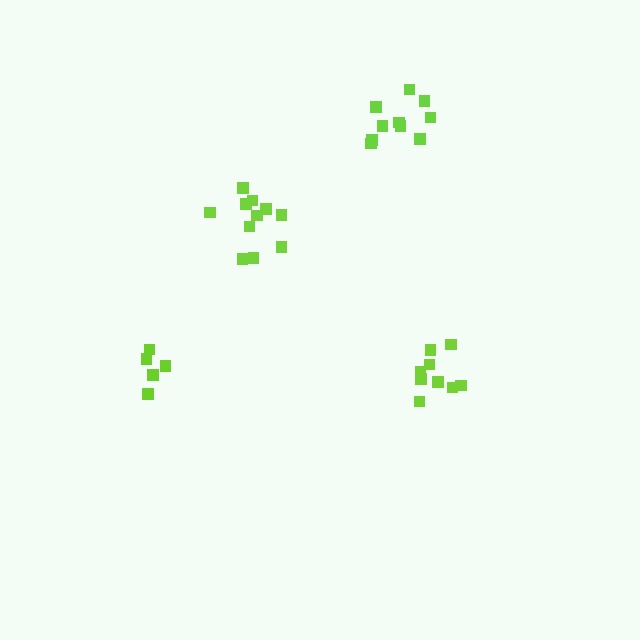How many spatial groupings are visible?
There are 4 spatial groupings.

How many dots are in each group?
Group 1: 10 dots, Group 2: 5 dots, Group 3: 10 dots, Group 4: 11 dots (36 total).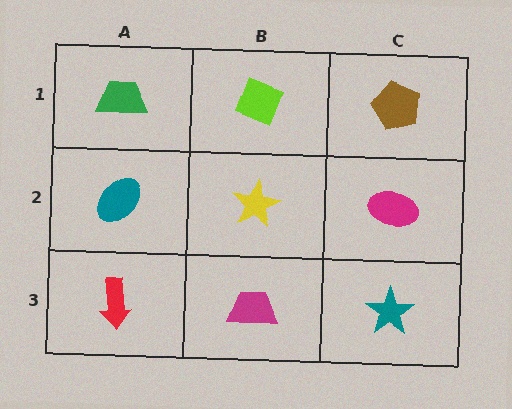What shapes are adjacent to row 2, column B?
A lime diamond (row 1, column B), a magenta trapezoid (row 3, column B), a teal ellipse (row 2, column A), a magenta ellipse (row 2, column C).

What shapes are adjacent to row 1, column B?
A yellow star (row 2, column B), a green trapezoid (row 1, column A), a brown pentagon (row 1, column C).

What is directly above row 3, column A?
A teal ellipse.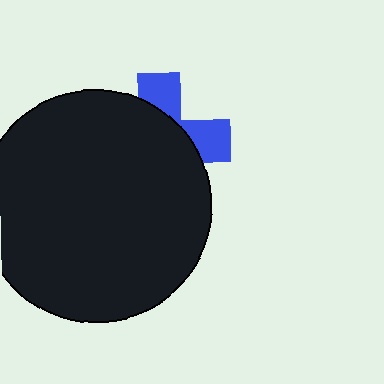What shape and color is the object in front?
The object in front is a black circle.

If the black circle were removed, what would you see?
You would see the complete blue cross.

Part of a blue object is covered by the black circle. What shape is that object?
It is a cross.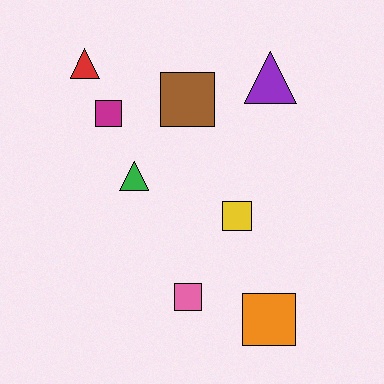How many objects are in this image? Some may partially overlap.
There are 8 objects.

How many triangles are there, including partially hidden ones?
There are 3 triangles.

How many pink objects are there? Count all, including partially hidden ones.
There is 1 pink object.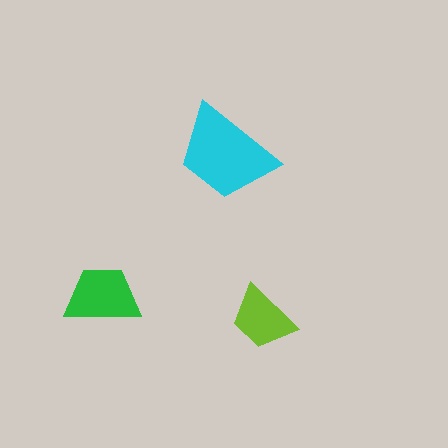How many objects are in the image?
There are 3 objects in the image.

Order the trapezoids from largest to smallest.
the cyan one, the green one, the lime one.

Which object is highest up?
The cyan trapezoid is topmost.